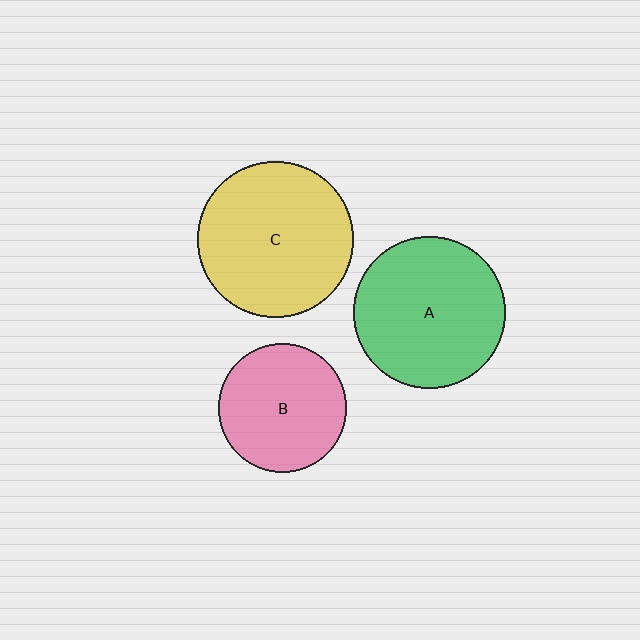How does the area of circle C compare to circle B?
Approximately 1.5 times.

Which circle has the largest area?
Circle C (yellow).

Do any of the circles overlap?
No, none of the circles overlap.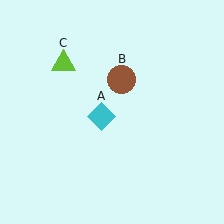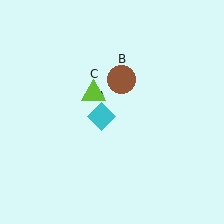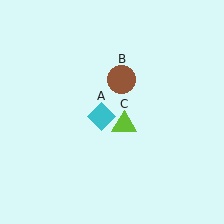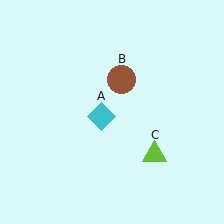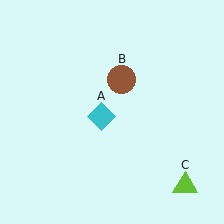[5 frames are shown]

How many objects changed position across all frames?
1 object changed position: lime triangle (object C).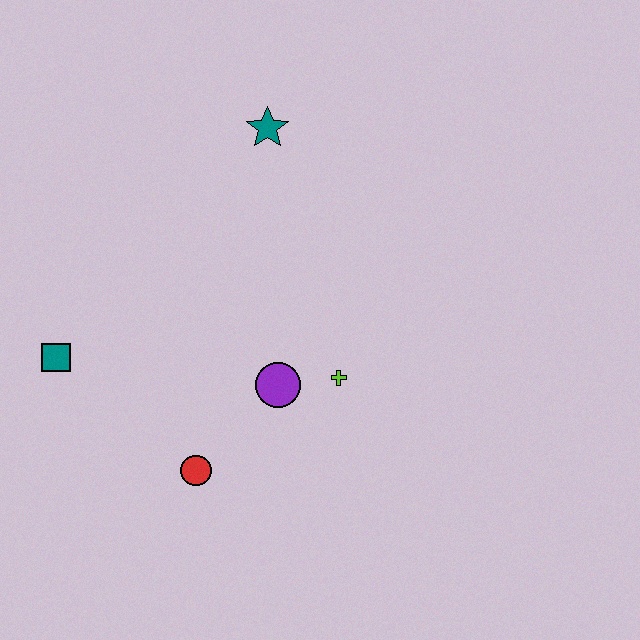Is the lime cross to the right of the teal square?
Yes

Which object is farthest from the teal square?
The teal star is farthest from the teal square.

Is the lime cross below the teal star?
Yes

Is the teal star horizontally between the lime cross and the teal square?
Yes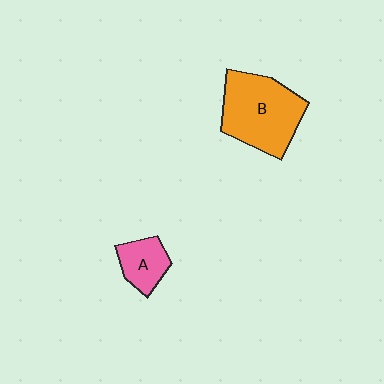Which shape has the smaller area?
Shape A (pink).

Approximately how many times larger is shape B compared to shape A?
Approximately 2.4 times.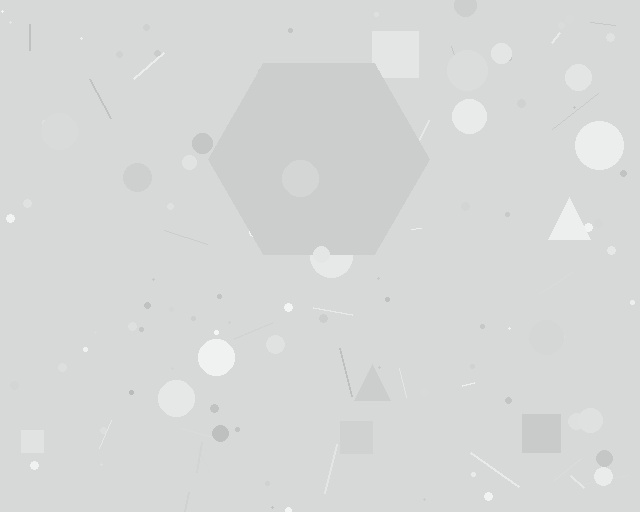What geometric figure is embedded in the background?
A hexagon is embedded in the background.